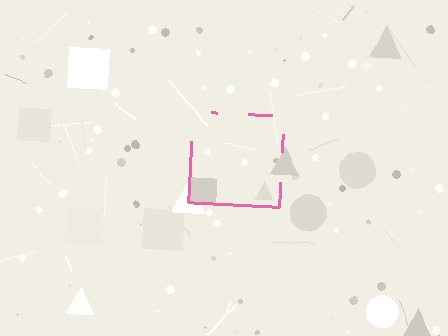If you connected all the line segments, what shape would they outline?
They would outline a square.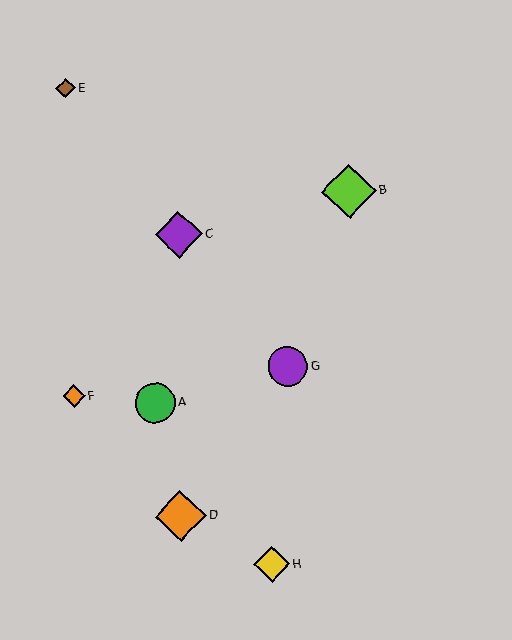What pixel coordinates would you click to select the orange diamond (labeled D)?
Click at (180, 516) to select the orange diamond D.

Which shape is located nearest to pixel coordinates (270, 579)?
The yellow diamond (labeled H) at (272, 564) is nearest to that location.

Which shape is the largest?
The lime diamond (labeled B) is the largest.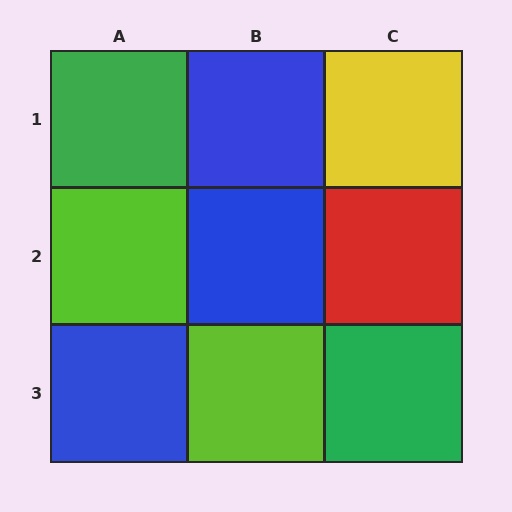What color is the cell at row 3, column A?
Blue.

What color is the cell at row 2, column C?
Red.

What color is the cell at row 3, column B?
Lime.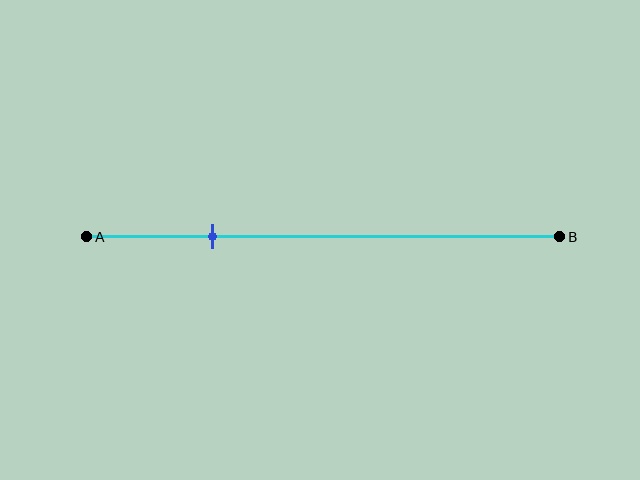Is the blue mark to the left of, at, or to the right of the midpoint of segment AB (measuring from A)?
The blue mark is to the left of the midpoint of segment AB.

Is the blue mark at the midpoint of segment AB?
No, the mark is at about 25% from A, not at the 50% midpoint.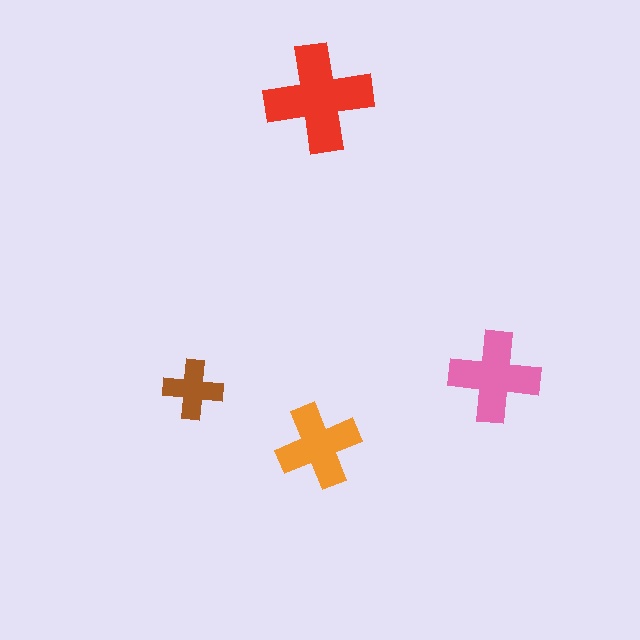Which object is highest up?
The red cross is topmost.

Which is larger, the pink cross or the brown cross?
The pink one.